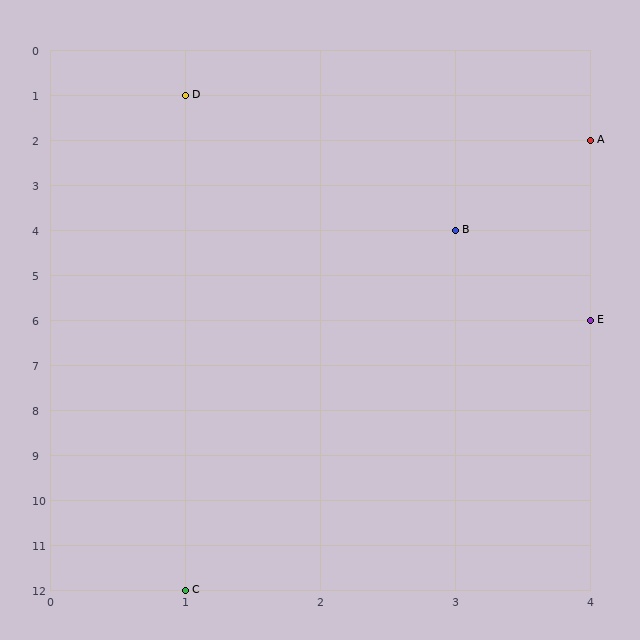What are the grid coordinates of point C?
Point C is at grid coordinates (1, 12).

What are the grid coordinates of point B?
Point B is at grid coordinates (3, 4).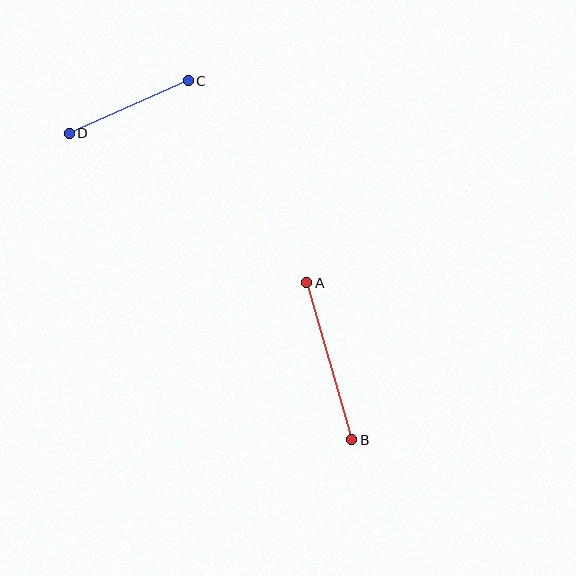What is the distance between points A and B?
The distance is approximately 163 pixels.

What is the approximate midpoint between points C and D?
The midpoint is at approximately (129, 107) pixels.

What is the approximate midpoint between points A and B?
The midpoint is at approximately (329, 361) pixels.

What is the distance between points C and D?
The distance is approximately 130 pixels.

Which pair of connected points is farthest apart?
Points A and B are farthest apart.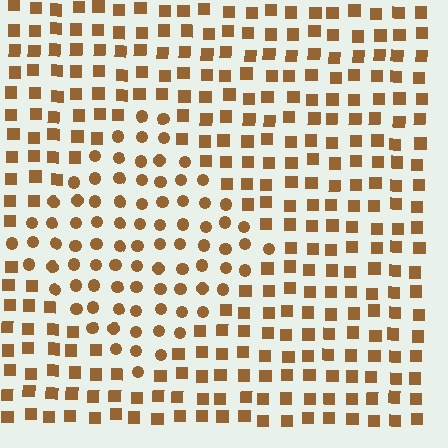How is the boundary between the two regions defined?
The boundary is defined by a change in element shape: circles inside vs. squares outside. All elements share the same color and spacing.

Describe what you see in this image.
The image is filled with small brown elements arranged in a uniform grid. A diamond-shaped region contains circles, while the surrounding area contains squares. The boundary is defined purely by the change in element shape.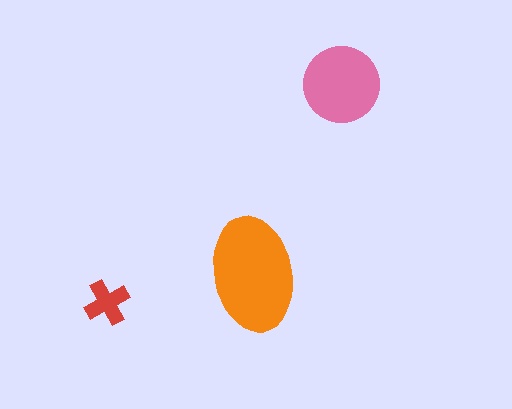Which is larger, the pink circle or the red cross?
The pink circle.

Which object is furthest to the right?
The pink circle is rightmost.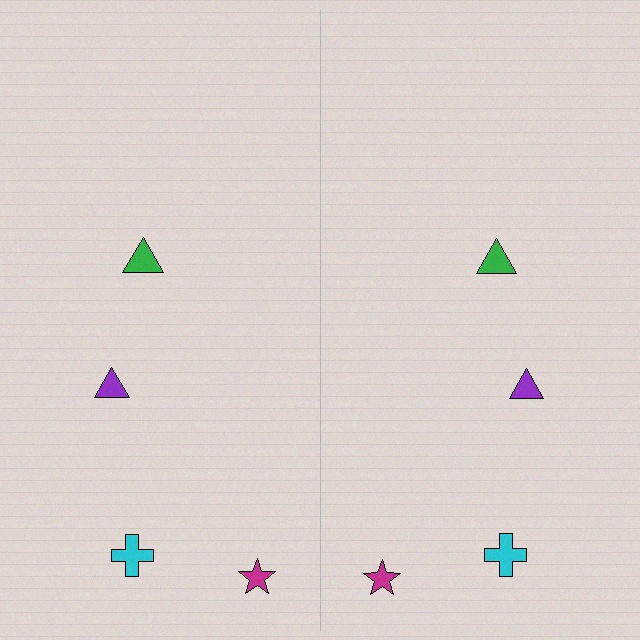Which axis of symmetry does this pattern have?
The pattern has a vertical axis of symmetry running through the center of the image.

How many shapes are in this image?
There are 8 shapes in this image.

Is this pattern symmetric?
Yes, this pattern has bilateral (reflection) symmetry.